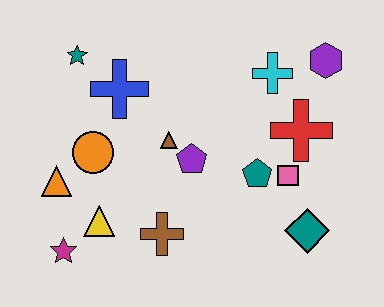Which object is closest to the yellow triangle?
The magenta star is closest to the yellow triangle.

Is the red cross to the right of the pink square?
Yes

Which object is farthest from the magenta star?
The purple hexagon is farthest from the magenta star.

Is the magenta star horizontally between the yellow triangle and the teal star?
No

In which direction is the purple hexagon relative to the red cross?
The purple hexagon is above the red cross.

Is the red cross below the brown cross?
No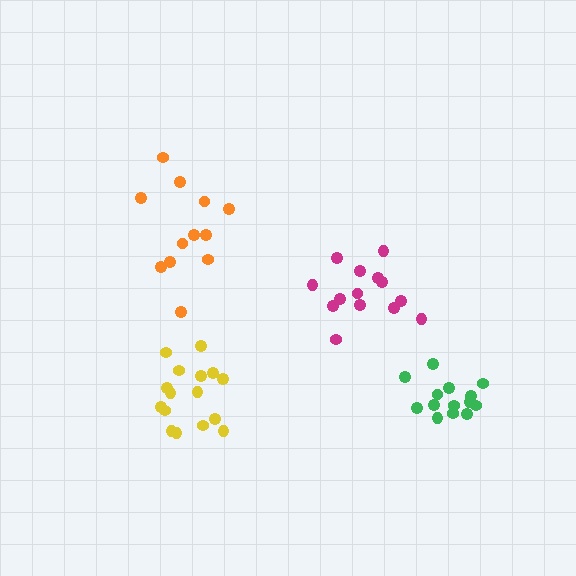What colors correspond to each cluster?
The clusters are colored: magenta, orange, yellow, green.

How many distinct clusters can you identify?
There are 4 distinct clusters.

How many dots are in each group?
Group 1: 14 dots, Group 2: 12 dots, Group 3: 16 dots, Group 4: 14 dots (56 total).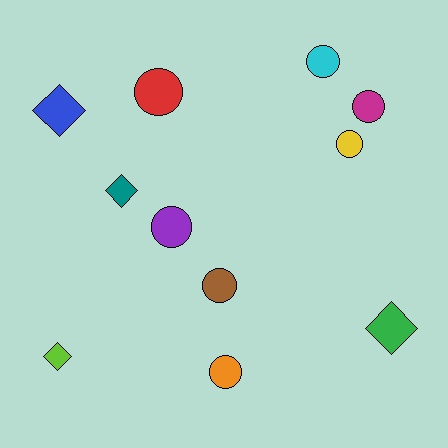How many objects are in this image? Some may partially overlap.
There are 11 objects.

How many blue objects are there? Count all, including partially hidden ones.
There is 1 blue object.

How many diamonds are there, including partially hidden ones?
There are 4 diamonds.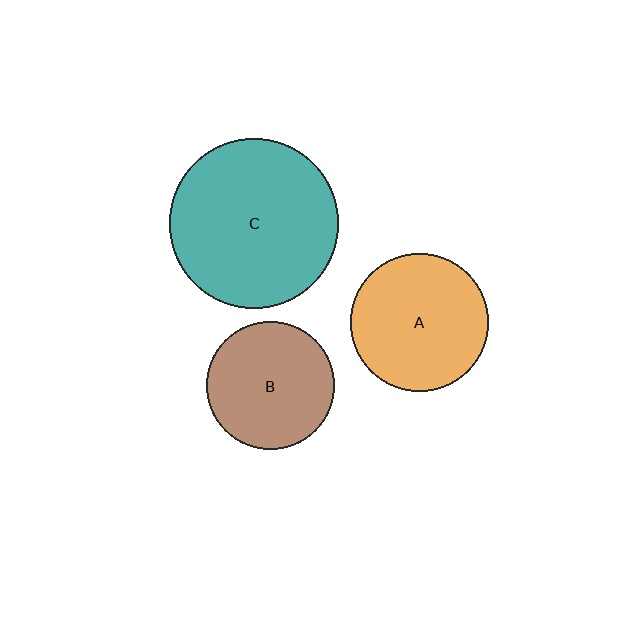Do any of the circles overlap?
No, none of the circles overlap.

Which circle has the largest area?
Circle C (teal).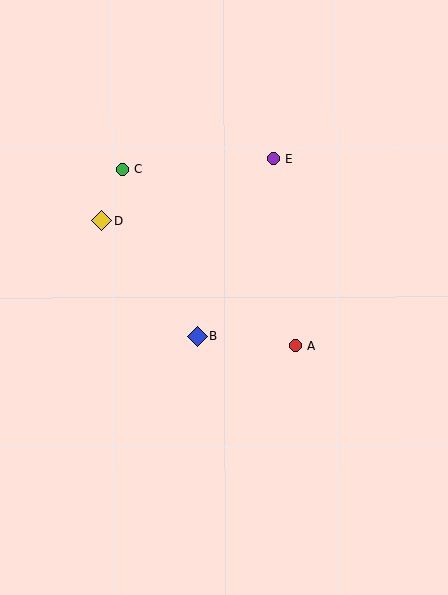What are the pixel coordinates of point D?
Point D is at (102, 221).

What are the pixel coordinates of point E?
Point E is at (273, 159).